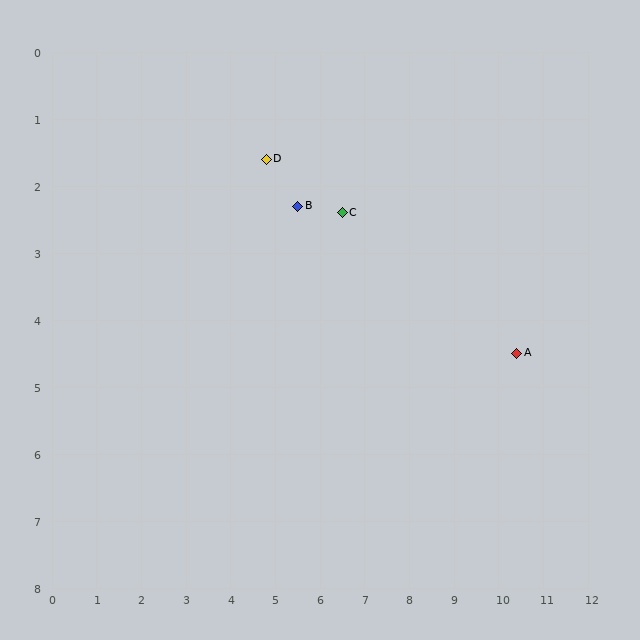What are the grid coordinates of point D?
Point D is at approximately (4.8, 1.6).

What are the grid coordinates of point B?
Point B is at approximately (5.5, 2.3).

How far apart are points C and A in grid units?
Points C and A are about 4.4 grid units apart.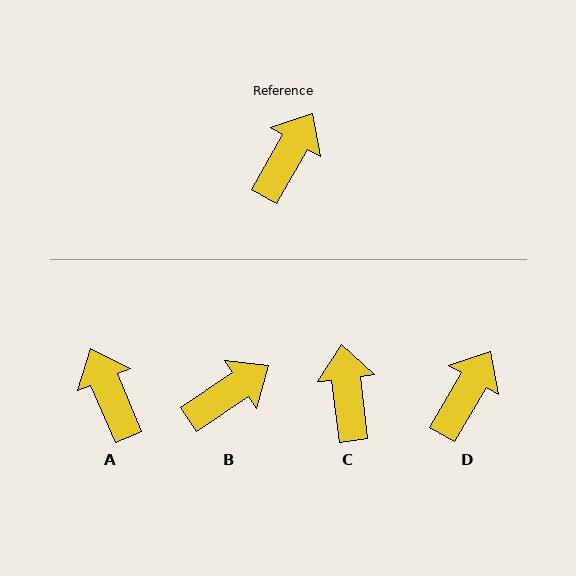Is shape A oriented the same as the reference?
No, it is off by about 53 degrees.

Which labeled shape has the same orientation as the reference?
D.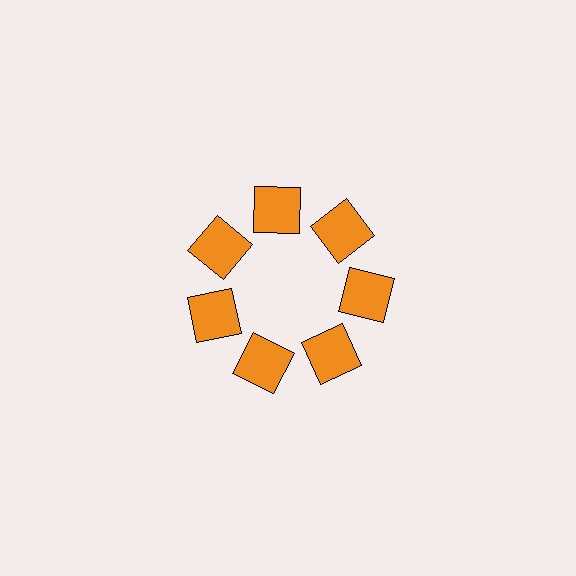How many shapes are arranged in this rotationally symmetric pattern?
There are 7 shapes, arranged in 7 groups of 1.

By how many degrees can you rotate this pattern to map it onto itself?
The pattern maps onto itself every 51 degrees of rotation.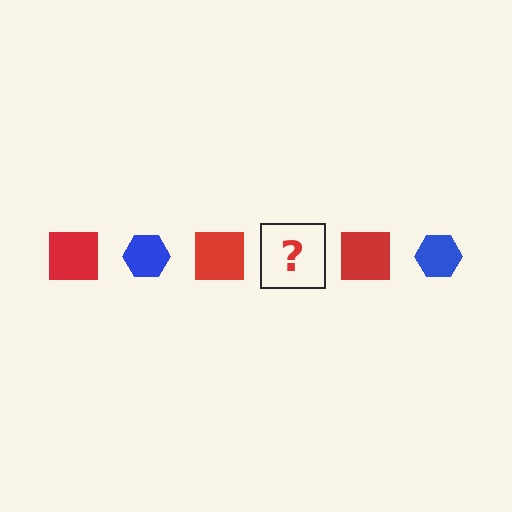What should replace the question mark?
The question mark should be replaced with a blue hexagon.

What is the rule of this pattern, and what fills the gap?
The rule is that the pattern alternates between red square and blue hexagon. The gap should be filled with a blue hexagon.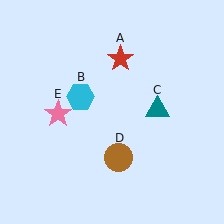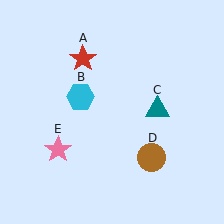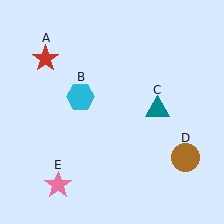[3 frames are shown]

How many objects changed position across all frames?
3 objects changed position: red star (object A), brown circle (object D), pink star (object E).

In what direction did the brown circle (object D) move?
The brown circle (object D) moved right.